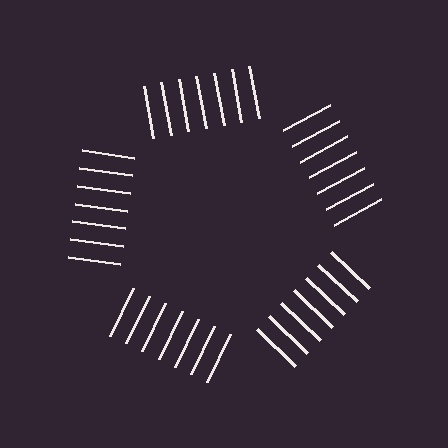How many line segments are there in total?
35 — 7 along each of the 5 edges.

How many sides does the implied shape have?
5 sides — the line-ends trace a pentagon.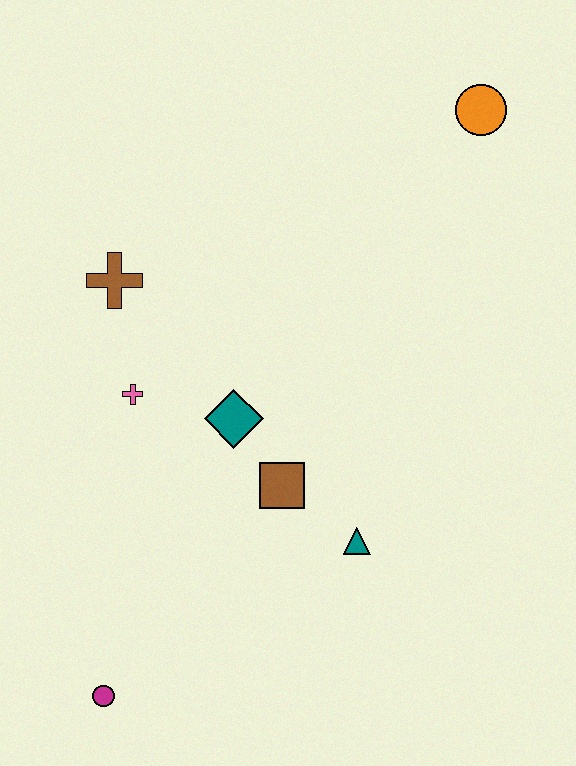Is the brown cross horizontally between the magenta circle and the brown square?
Yes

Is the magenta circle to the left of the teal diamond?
Yes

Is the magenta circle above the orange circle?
No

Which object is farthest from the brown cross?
The magenta circle is farthest from the brown cross.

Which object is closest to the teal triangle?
The brown square is closest to the teal triangle.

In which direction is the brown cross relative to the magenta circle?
The brown cross is above the magenta circle.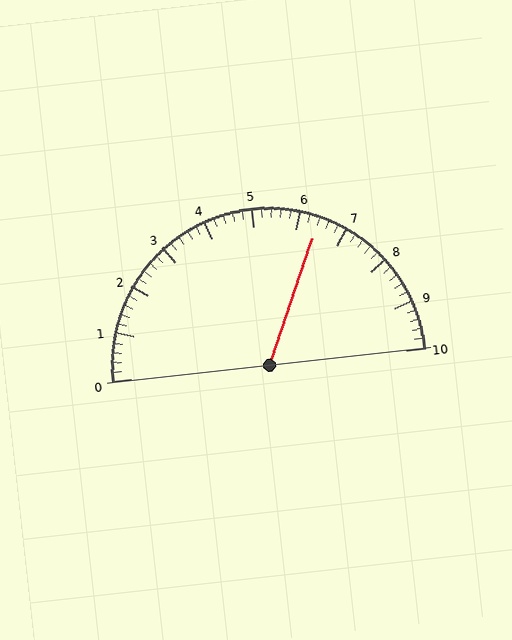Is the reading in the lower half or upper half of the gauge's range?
The reading is in the upper half of the range (0 to 10).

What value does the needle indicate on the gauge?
The needle indicates approximately 6.4.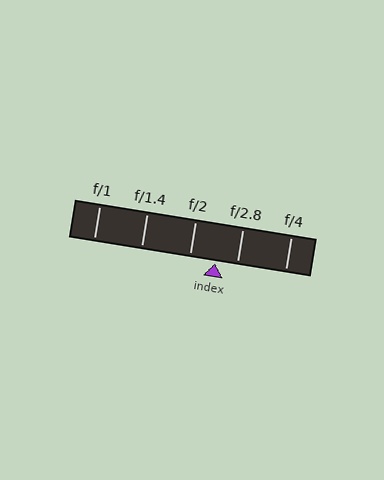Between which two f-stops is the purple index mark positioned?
The index mark is between f/2 and f/2.8.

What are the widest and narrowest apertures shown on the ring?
The widest aperture shown is f/1 and the narrowest is f/4.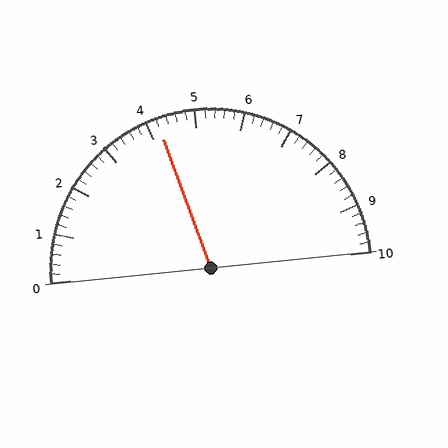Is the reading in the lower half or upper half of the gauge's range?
The reading is in the lower half of the range (0 to 10).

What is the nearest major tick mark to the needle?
The nearest major tick mark is 4.